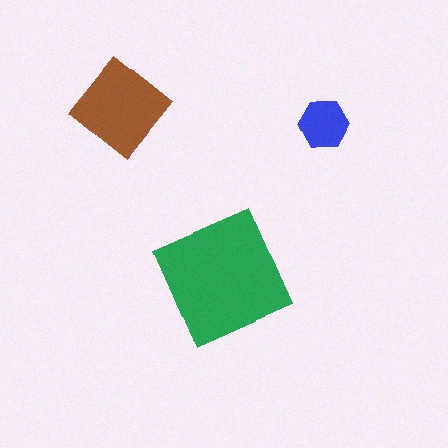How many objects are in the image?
There are 3 objects in the image.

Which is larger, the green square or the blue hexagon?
The green square.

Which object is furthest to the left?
The brown diamond is leftmost.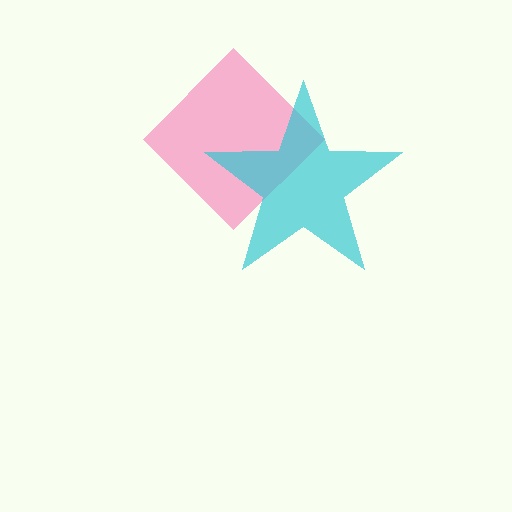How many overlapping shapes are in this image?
There are 2 overlapping shapes in the image.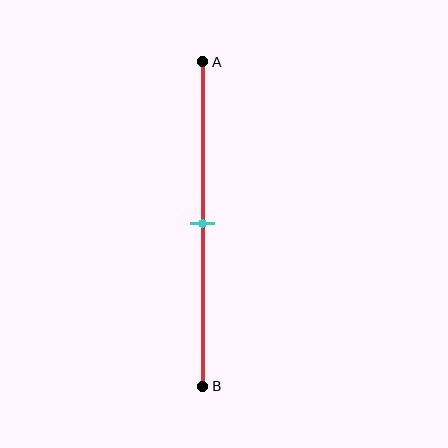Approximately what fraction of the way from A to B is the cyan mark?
The cyan mark is approximately 50% of the way from A to B.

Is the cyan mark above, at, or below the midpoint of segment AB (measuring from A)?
The cyan mark is approximately at the midpoint of segment AB.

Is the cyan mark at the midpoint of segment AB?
Yes, the mark is approximately at the midpoint.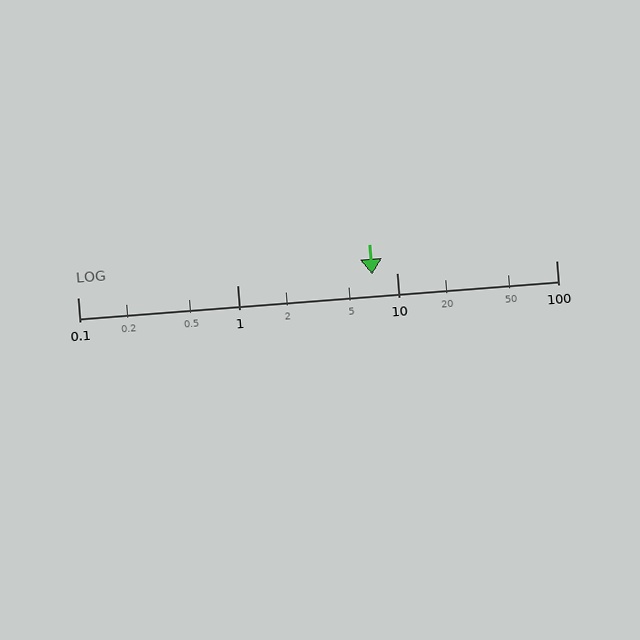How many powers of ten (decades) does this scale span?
The scale spans 3 decades, from 0.1 to 100.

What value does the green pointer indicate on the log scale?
The pointer indicates approximately 7.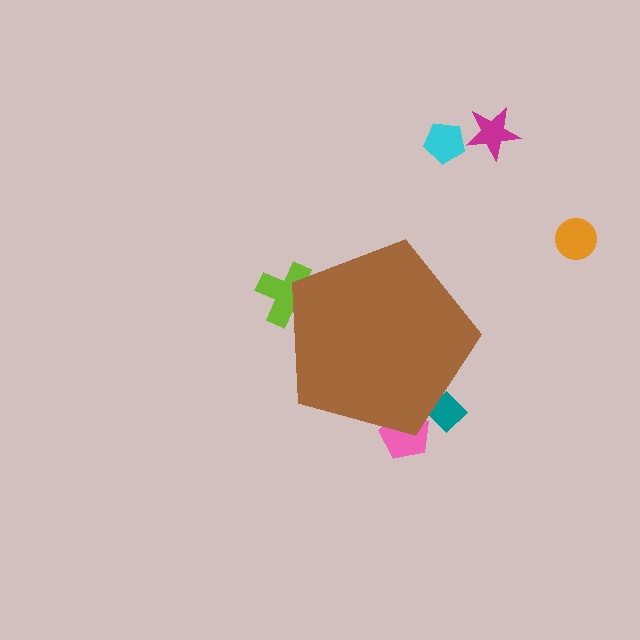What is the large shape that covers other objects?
A brown pentagon.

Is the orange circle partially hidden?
No, the orange circle is fully visible.